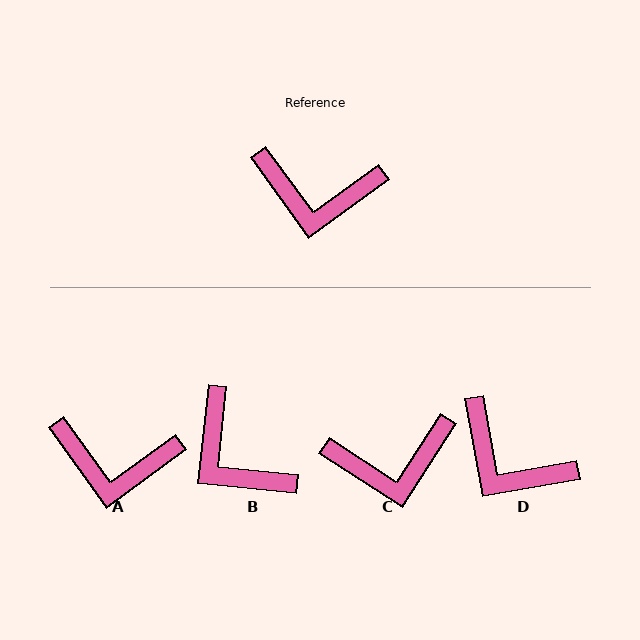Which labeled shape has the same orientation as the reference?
A.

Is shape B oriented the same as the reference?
No, it is off by about 42 degrees.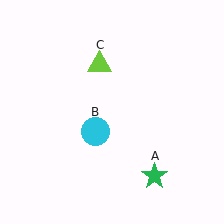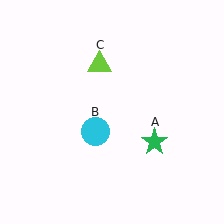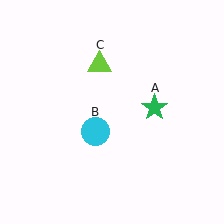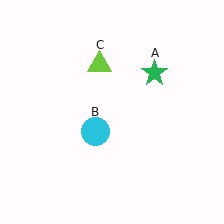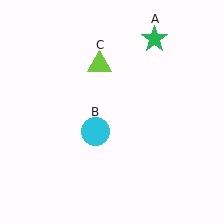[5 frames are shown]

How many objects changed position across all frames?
1 object changed position: green star (object A).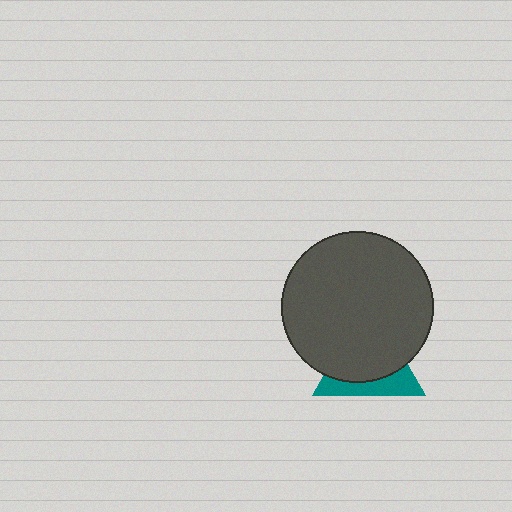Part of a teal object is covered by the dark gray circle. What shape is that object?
It is a triangle.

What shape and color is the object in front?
The object in front is a dark gray circle.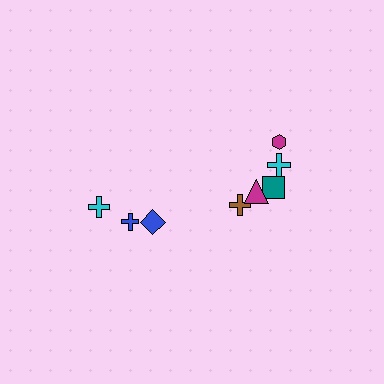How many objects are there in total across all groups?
There are 8 objects.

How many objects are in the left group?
There are 3 objects.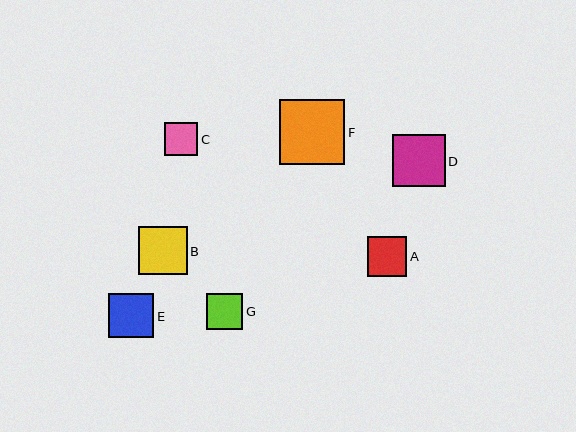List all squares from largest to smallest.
From largest to smallest: F, D, B, E, A, G, C.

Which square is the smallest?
Square C is the smallest with a size of approximately 33 pixels.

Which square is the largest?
Square F is the largest with a size of approximately 65 pixels.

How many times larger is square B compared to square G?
Square B is approximately 1.3 times the size of square G.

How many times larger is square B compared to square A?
Square B is approximately 1.2 times the size of square A.